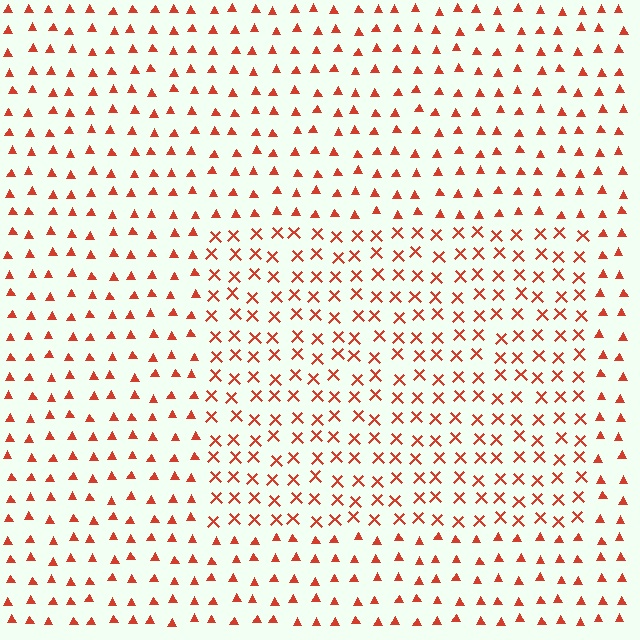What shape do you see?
I see a rectangle.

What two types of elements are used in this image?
The image uses X marks inside the rectangle region and triangles outside it.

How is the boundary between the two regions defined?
The boundary is defined by a change in element shape: X marks inside vs. triangles outside. All elements share the same color and spacing.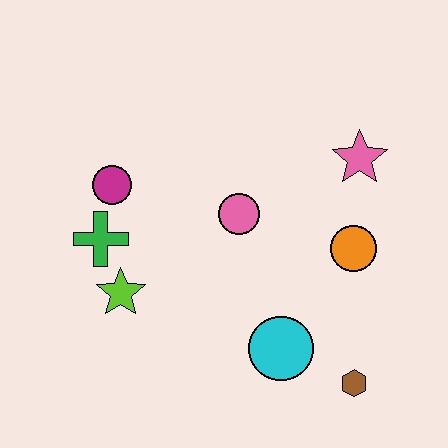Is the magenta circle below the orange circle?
No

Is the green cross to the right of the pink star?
No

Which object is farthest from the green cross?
The brown hexagon is farthest from the green cross.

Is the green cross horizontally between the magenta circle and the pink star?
No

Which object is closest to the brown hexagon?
The cyan circle is closest to the brown hexagon.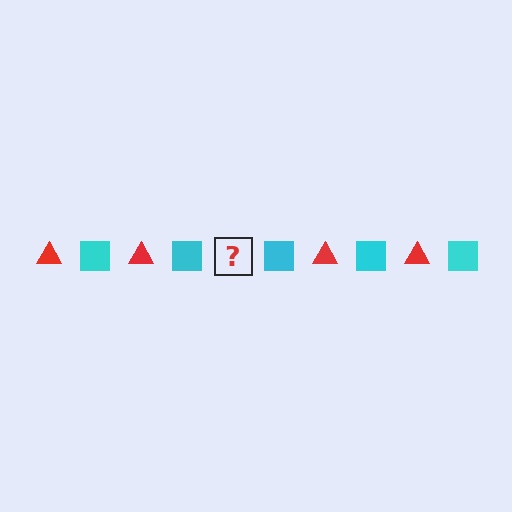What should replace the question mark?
The question mark should be replaced with a red triangle.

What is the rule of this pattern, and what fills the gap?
The rule is that the pattern alternates between red triangle and cyan square. The gap should be filled with a red triangle.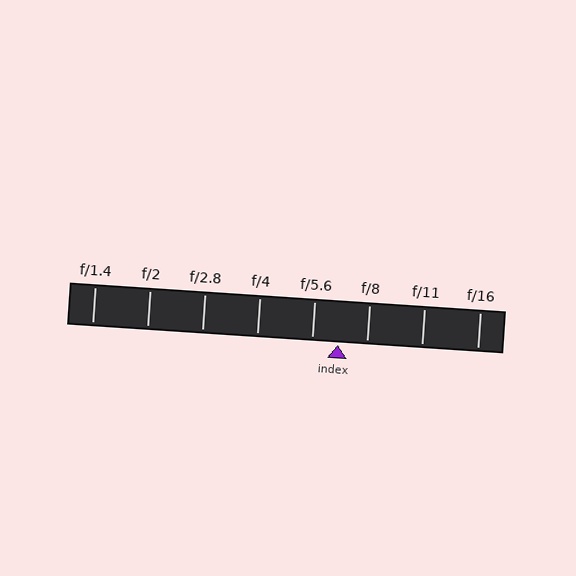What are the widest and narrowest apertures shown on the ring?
The widest aperture shown is f/1.4 and the narrowest is f/16.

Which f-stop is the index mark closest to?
The index mark is closest to f/5.6.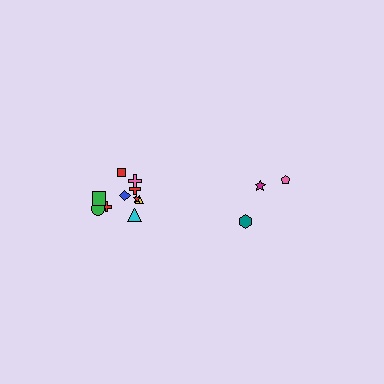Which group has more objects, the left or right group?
The left group.